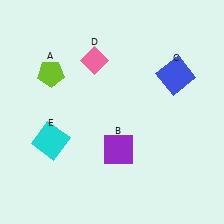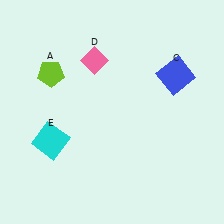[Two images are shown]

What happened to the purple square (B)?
The purple square (B) was removed in Image 2. It was in the bottom-right area of Image 1.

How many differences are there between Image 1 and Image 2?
There is 1 difference between the two images.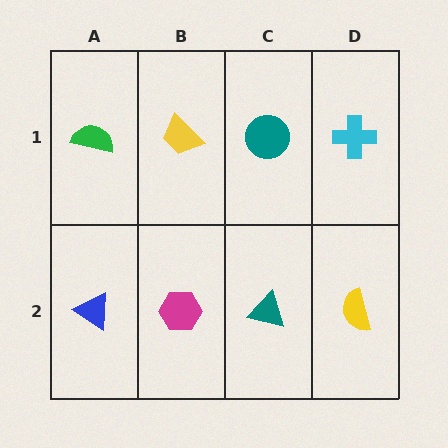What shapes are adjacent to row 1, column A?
A blue triangle (row 2, column A), a yellow trapezoid (row 1, column B).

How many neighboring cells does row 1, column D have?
2.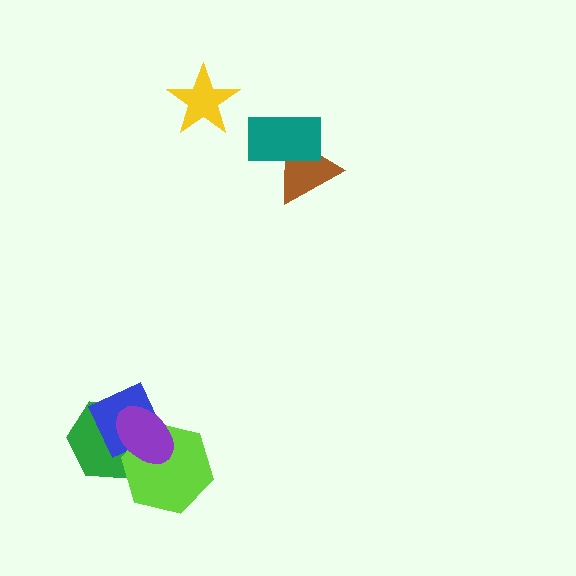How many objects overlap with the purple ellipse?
3 objects overlap with the purple ellipse.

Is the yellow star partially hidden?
No, no other shape covers it.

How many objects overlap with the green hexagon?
3 objects overlap with the green hexagon.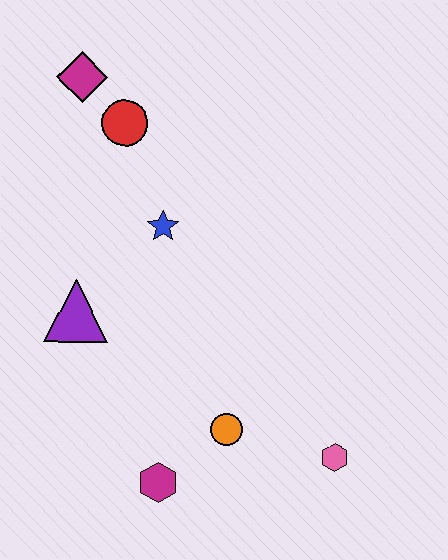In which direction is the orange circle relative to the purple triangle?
The orange circle is to the right of the purple triangle.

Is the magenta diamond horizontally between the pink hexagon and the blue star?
No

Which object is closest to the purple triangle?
The blue star is closest to the purple triangle.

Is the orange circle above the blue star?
No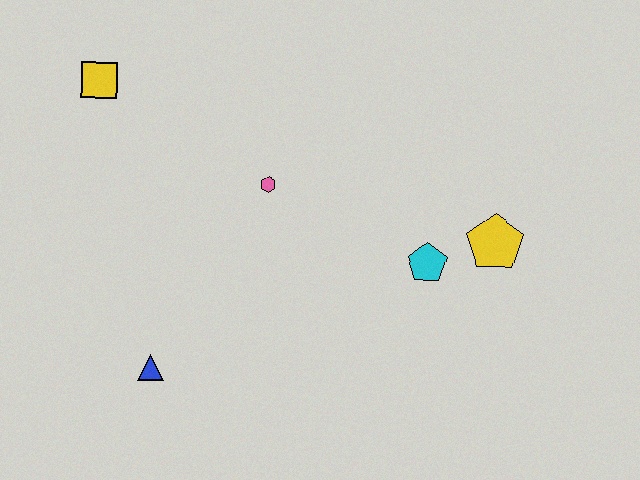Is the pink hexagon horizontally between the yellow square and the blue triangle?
No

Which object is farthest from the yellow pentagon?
The yellow square is farthest from the yellow pentagon.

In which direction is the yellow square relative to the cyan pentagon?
The yellow square is to the left of the cyan pentagon.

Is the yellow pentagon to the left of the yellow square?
No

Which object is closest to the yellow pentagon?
The cyan pentagon is closest to the yellow pentagon.